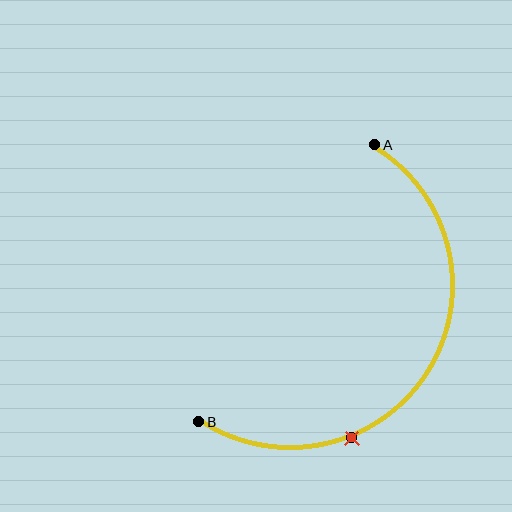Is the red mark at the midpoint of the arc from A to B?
No. The red mark lies on the arc but is closer to endpoint B. The arc midpoint would be at the point on the curve equidistant along the arc from both A and B.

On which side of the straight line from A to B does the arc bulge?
The arc bulges to the right of the straight line connecting A and B.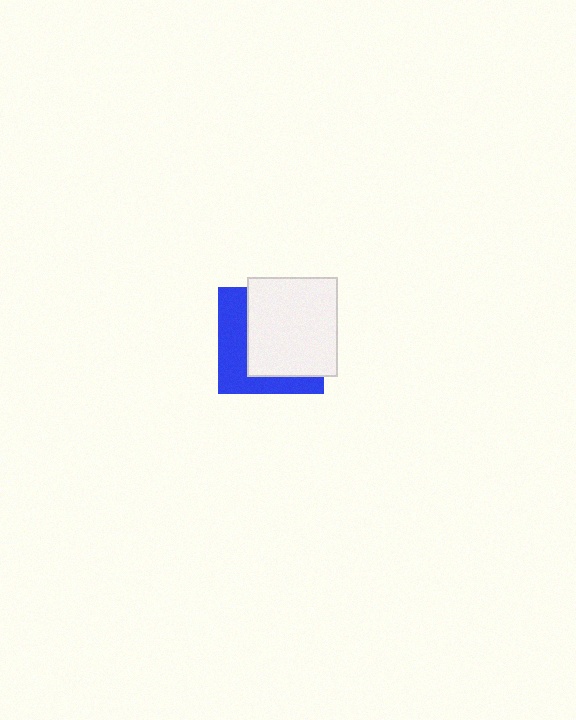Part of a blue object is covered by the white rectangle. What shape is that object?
It is a square.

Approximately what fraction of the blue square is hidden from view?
Roughly 61% of the blue square is hidden behind the white rectangle.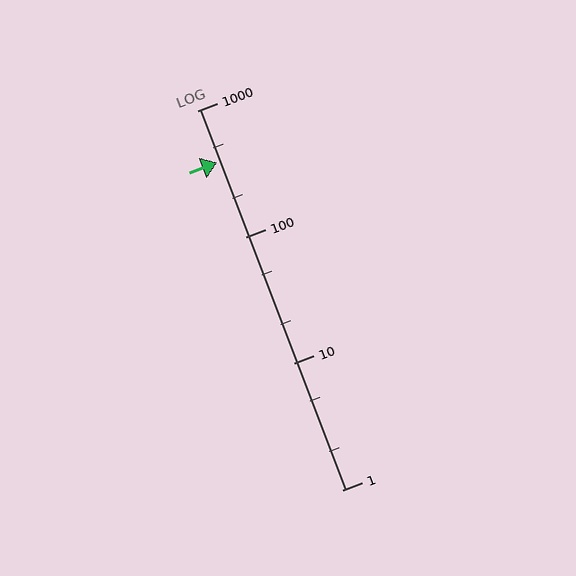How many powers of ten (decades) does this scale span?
The scale spans 3 decades, from 1 to 1000.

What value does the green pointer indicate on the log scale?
The pointer indicates approximately 390.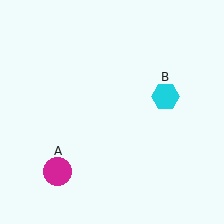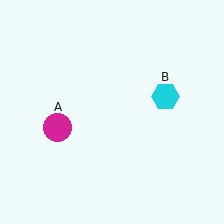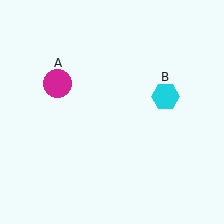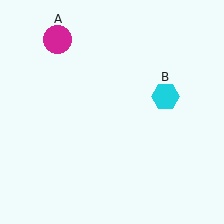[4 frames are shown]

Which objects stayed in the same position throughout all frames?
Cyan hexagon (object B) remained stationary.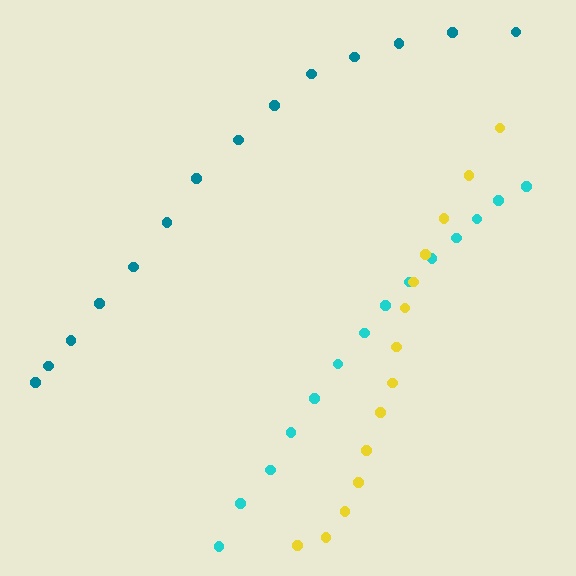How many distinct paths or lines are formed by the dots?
There are 3 distinct paths.